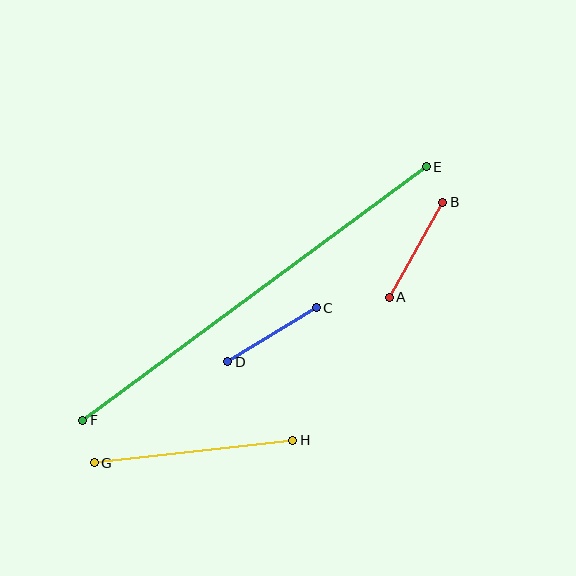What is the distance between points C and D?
The distance is approximately 104 pixels.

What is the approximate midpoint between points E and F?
The midpoint is at approximately (255, 294) pixels.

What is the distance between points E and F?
The distance is approximately 427 pixels.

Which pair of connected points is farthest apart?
Points E and F are farthest apart.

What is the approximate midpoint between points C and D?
The midpoint is at approximately (272, 335) pixels.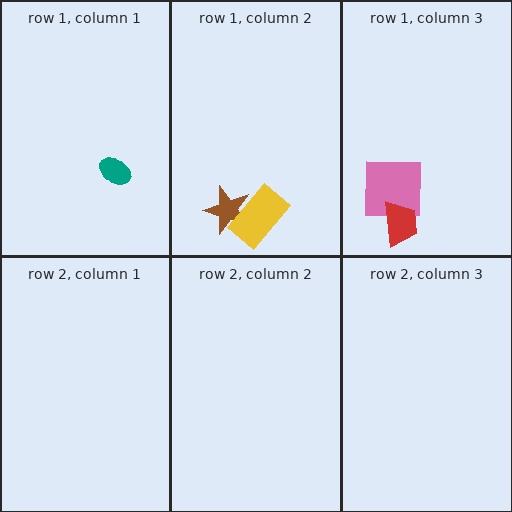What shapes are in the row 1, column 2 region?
The brown star, the yellow rectangle.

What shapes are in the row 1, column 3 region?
The pink square, the red trapezoid.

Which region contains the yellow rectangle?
The row 1, column 2 region.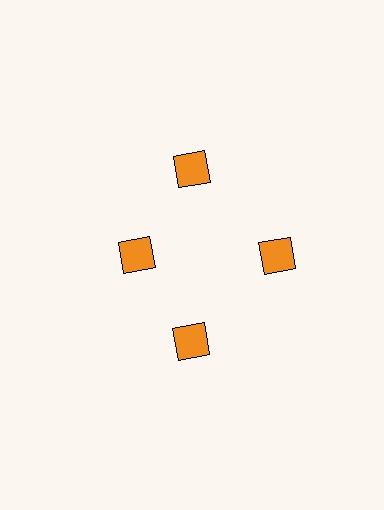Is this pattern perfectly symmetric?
No. The 4 orange diamonds are arranged in a ring, but one element near the 9 o'clock position is pulled inward toward the center, breaking the 4-fold rotational symmetry.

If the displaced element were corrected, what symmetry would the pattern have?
It would have 4-fold rotational symmetry — the pattern would map onto itself every 90 degrees.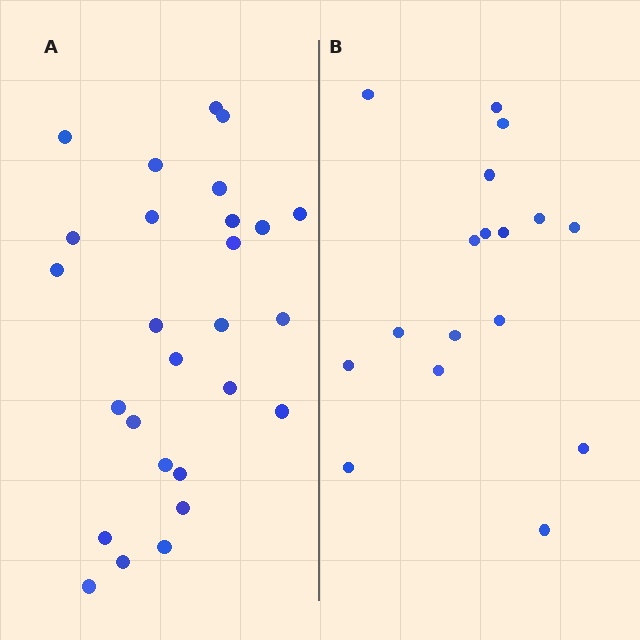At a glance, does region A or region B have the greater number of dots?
Region A (the left region) has more dots.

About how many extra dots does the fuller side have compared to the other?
Region A has roughly 10 or so more dots than region B.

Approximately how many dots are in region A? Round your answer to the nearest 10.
About 30 dots. (The exact count is 27, which rounds to 30.)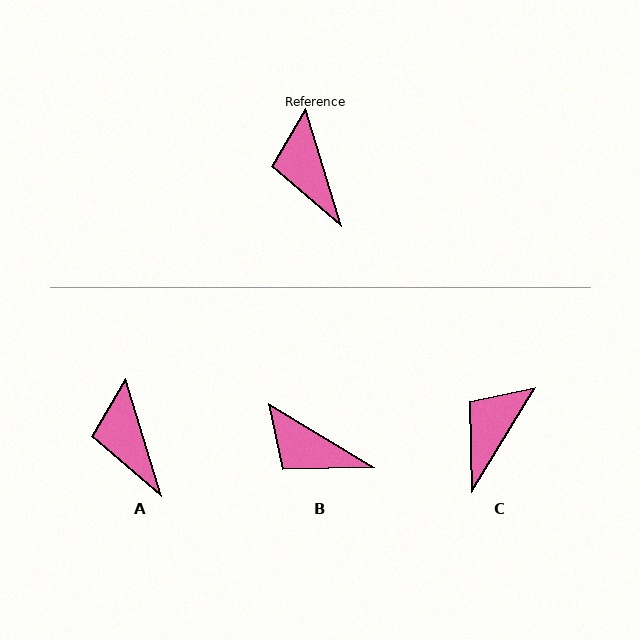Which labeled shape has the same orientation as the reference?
A.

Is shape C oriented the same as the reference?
No, it is off by about 48 degrees.